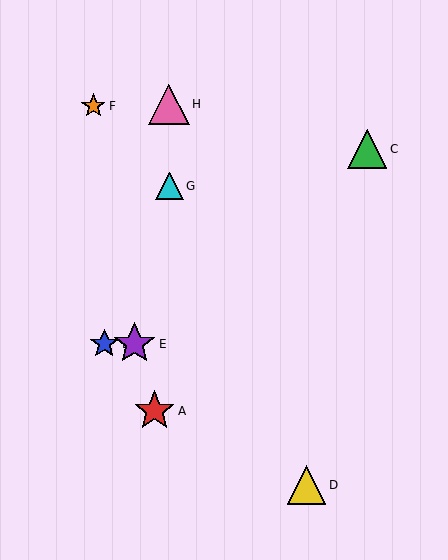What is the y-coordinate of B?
Object B is at y≈344.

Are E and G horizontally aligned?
No, E is at y≈344 and G is at y≈186.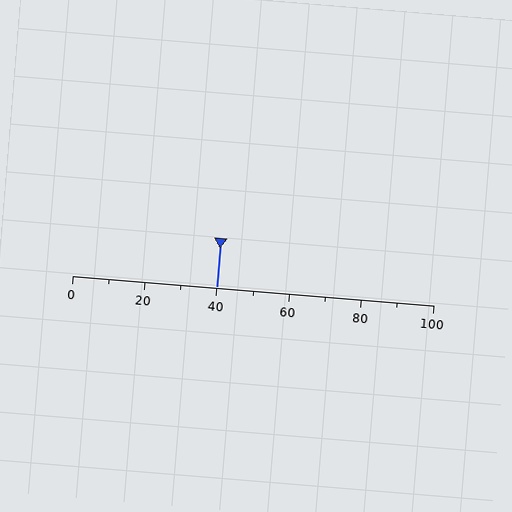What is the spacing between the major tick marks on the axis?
The major ticks are spaced 20 apart.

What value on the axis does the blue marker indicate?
The marker indicates approximately 40.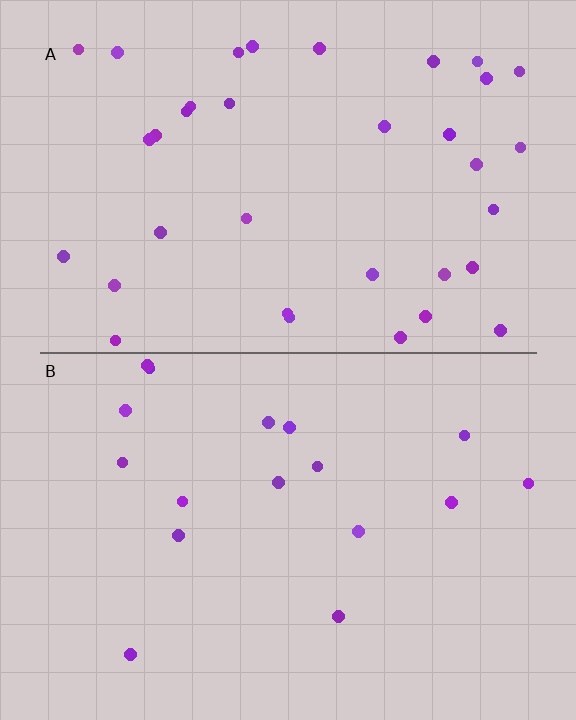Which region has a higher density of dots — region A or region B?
A (the top).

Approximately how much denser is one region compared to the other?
Approximately 2.1× — region A over region B.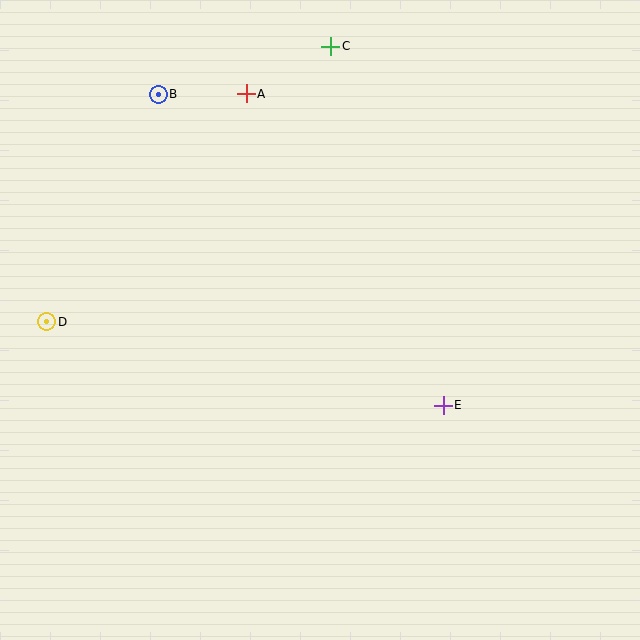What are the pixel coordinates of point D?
Point D is at (46, 322).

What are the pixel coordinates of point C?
Point C is at (331, 46).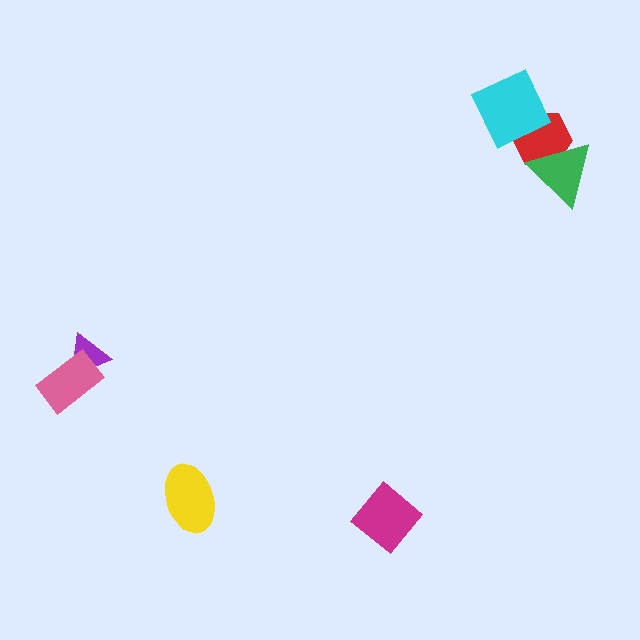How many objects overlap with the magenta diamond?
0 objects overlap with the magenta diamond.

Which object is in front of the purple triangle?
The pink rectangle is in front of the purple triangle.